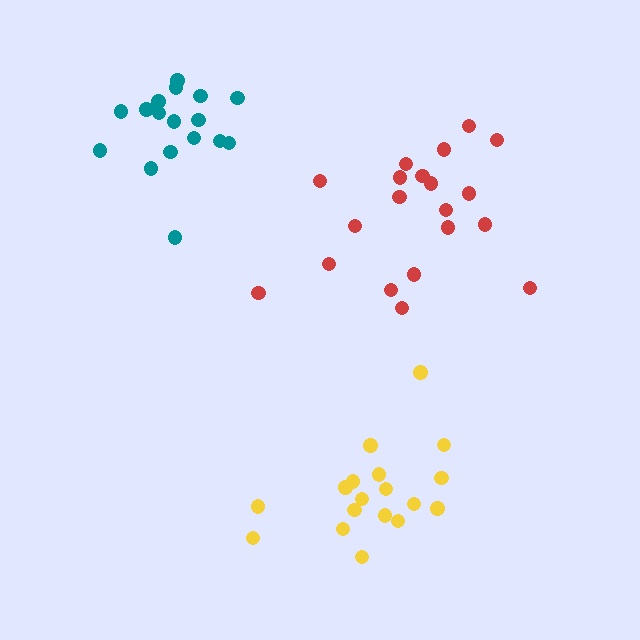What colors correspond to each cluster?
The clusters are colored: red, teal, yellow.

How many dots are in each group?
Group 1: 20 dots, Group 2: 17 dots, Group 3: 18 dots (55 total).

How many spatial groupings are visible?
There are 3 spatial groupings.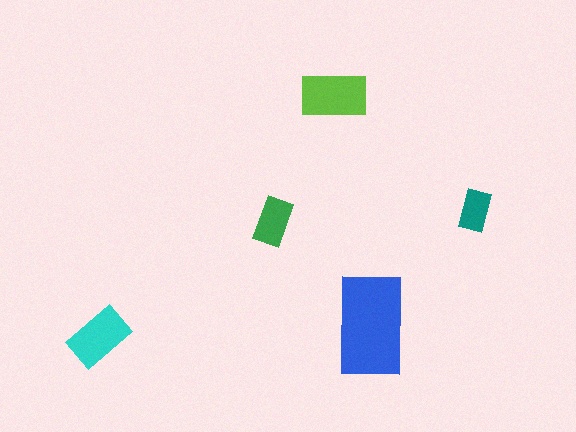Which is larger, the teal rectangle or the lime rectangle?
The lime one.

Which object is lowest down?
The cyan rectangle is bottommost.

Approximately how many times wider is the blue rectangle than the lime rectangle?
About 1.5 times wider.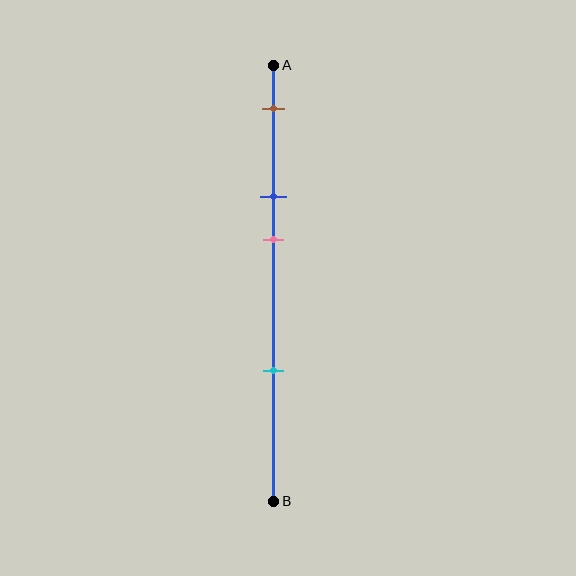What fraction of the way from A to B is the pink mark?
The pink mark is approximately 40% (0.4) of the way from A to B.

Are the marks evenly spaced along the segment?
No, the marks are not evenly spaced.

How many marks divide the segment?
There are 4 marks dividing the segment.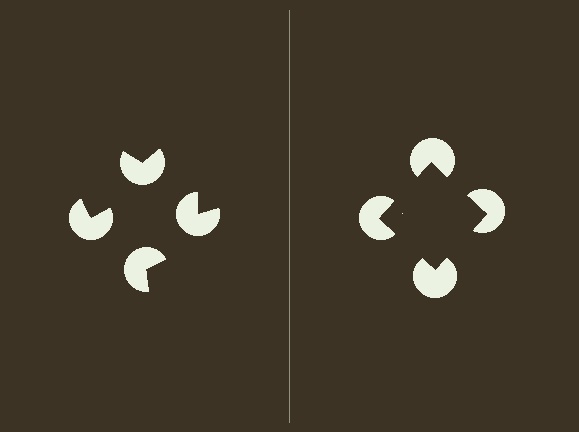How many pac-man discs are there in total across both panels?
8 — 4 on each side.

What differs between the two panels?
The pac-man discs are positioned identically on both sides; only the wedge orientations differ. On the right they align to a square; on the left they are misaligned.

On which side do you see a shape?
An illusory square appears on the right side. On the left side the wedge cuts are rotated, so no coherent shape forms.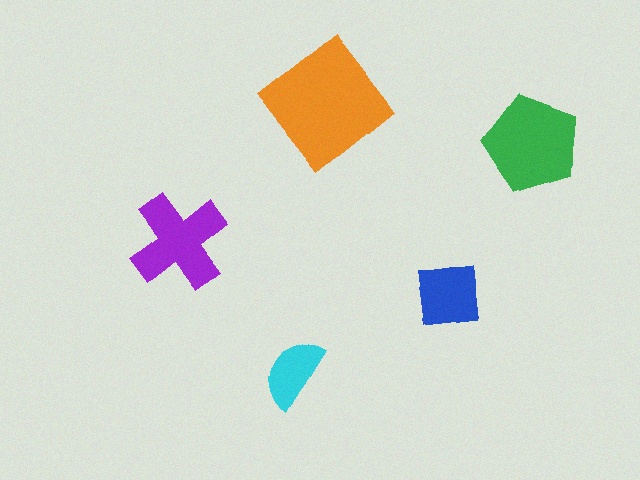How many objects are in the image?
There are 5 objects in the image.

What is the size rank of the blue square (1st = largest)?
4th.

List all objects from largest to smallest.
The orange diamond, the green pentagon, the purple cross, the blue square, the cyan semicircle.